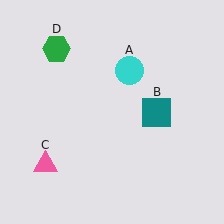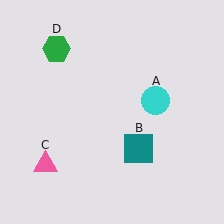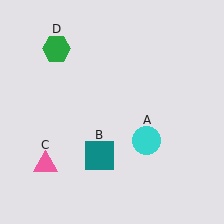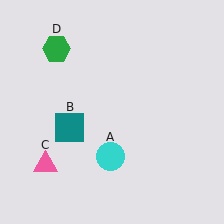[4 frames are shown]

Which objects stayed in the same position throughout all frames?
Pink triangle (object C) and green hexagon (object D) remained stationary.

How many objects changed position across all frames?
2 objects changed position: cyan circle (object A), teal square (object B).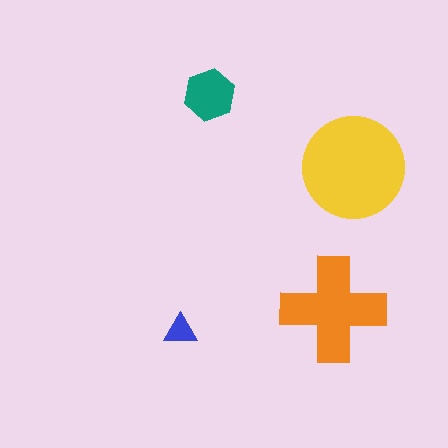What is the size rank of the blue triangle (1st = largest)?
4th.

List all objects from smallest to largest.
The blue triangle, the teal hexagon, the orange cross, the yellow circle.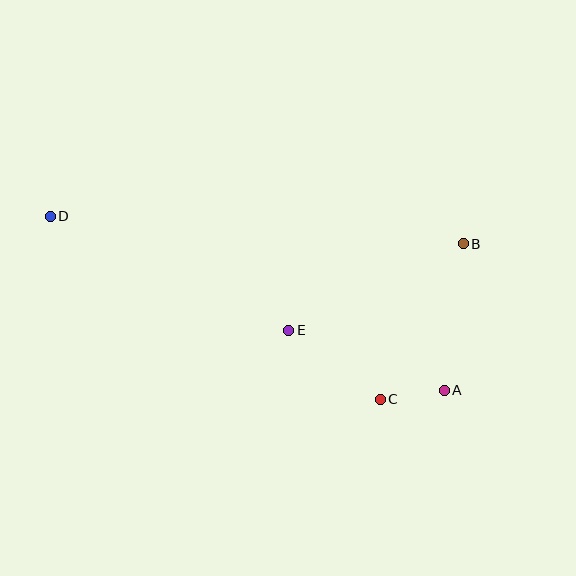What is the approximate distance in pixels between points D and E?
The distance between D and E is approximately 265 pixels.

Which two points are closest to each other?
Points A and C are closest to each other.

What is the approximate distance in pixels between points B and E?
The distance between B and E is approximately 194 pixels.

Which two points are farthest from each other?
Points A and D are farthest from each other.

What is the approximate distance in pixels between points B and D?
The distance between B and D is approximately 414 pixels.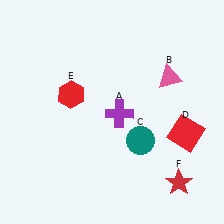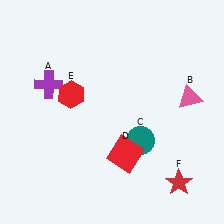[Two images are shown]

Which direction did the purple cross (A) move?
The purple cross (A) moved left.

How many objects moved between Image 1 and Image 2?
3 objects moved between the two images.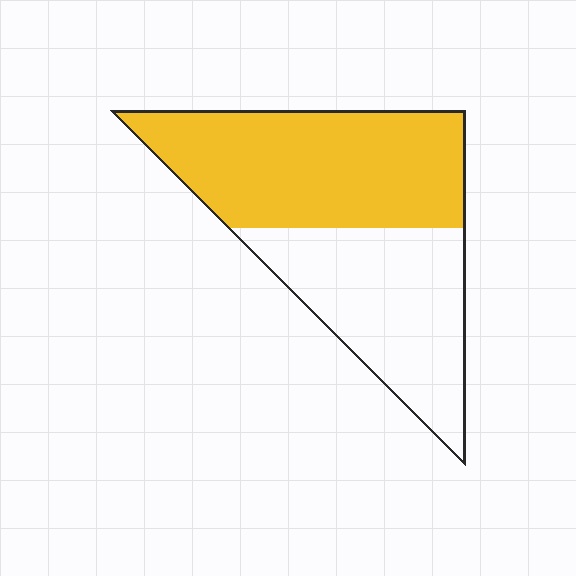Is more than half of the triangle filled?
Yes.